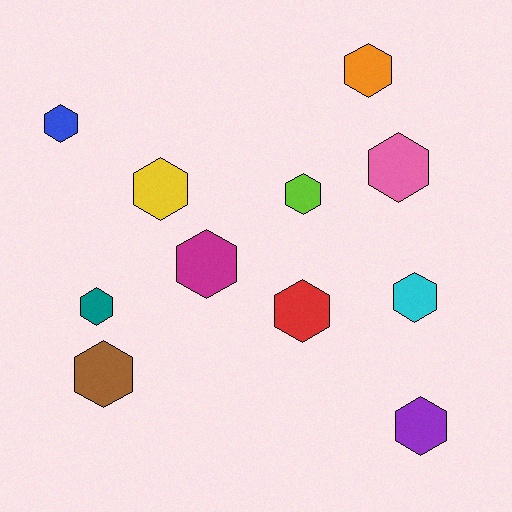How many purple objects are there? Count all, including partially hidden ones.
There is 1 purple object.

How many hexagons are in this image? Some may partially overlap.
There are 11 hexagons.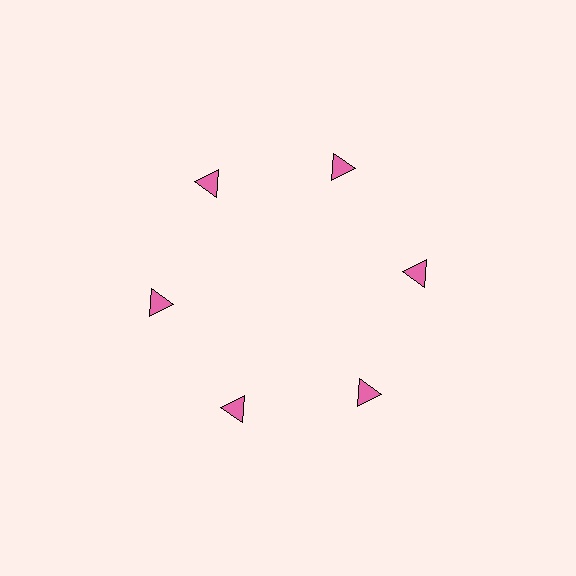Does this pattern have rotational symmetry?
Yes, this pattern has 6-fold rotational symmetry. It looks the same after rotating 60 degrees around the center.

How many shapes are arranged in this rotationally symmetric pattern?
There are 6 shapes, arranged in 6 groups of 1.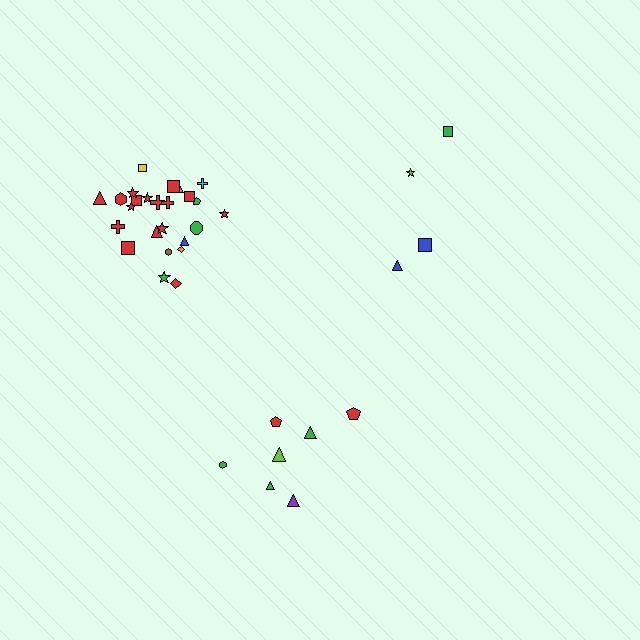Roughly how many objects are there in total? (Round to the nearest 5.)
Roughly 35 objects in total.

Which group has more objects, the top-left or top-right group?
The top-left group.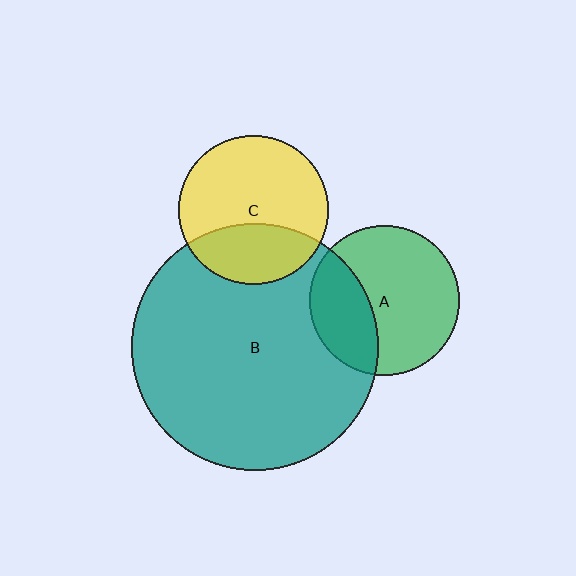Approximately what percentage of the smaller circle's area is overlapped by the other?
Approximately 35%.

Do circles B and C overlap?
Yes.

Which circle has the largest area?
Circle B (teal).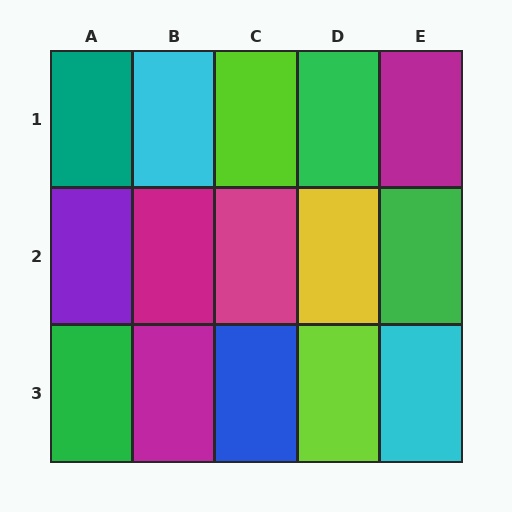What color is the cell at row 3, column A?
Green.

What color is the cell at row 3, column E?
Cyan.